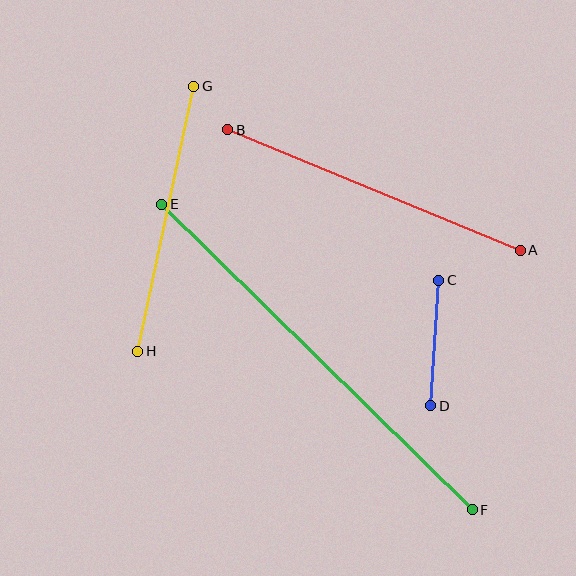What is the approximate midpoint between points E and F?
The midpoint is at approximately (317, 357) pixels.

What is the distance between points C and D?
The distance is approximately 126 pixels.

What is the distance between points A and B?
The distance is approximately 316 pixels.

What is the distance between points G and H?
The distance is approximately 271 pixels.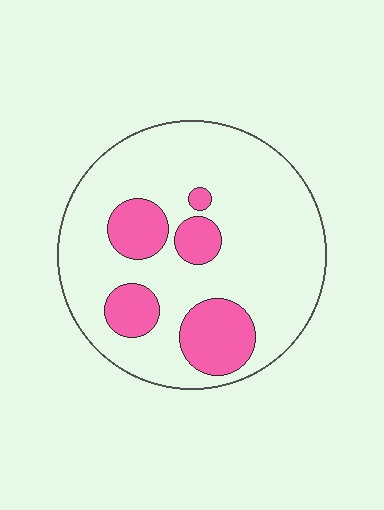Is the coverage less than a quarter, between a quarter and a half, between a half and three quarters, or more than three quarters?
Less than a quarter.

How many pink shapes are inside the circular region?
5.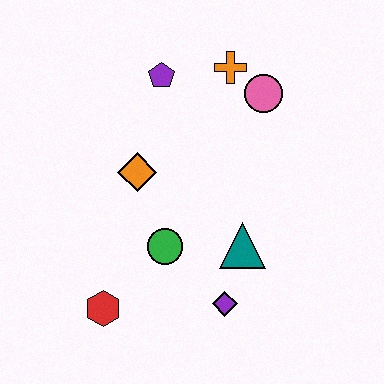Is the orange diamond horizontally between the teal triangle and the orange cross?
No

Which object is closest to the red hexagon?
The green circle is closest to the red hexagon.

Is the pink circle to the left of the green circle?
No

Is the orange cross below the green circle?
No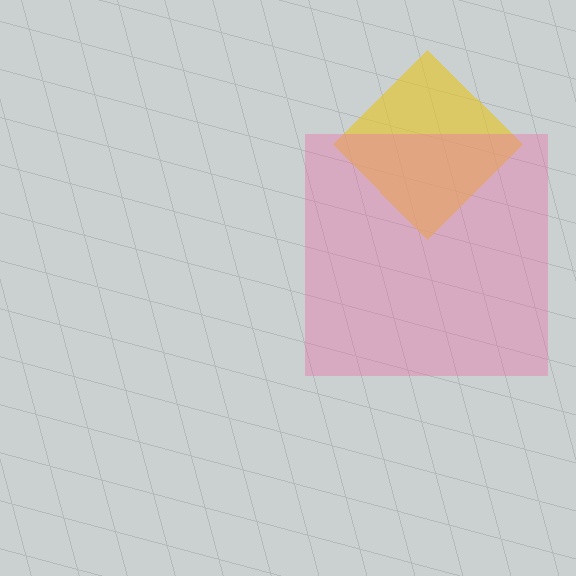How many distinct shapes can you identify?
There are 2 distinct shapes: a yellow diamond, a pink square.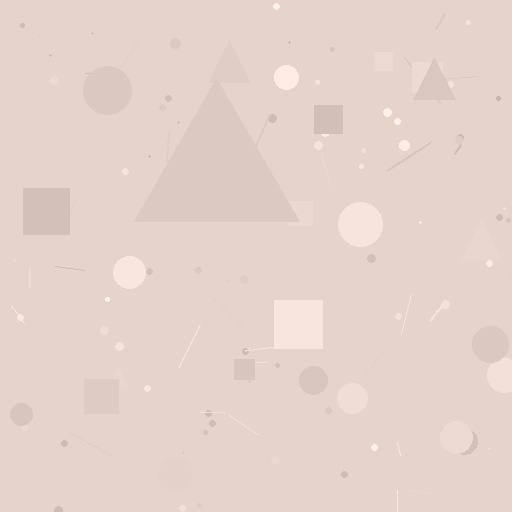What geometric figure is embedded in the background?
A triangle is embedded in the background.